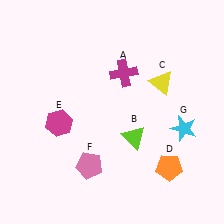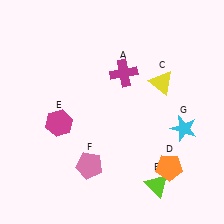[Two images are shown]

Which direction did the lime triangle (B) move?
The lime triangle (B) moved down.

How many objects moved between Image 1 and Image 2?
1 object moved between the two images.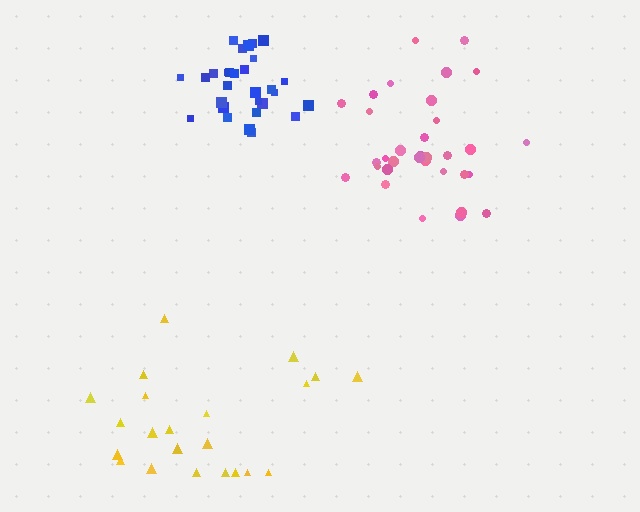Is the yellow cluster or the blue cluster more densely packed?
Blue.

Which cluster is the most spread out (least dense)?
Yellow.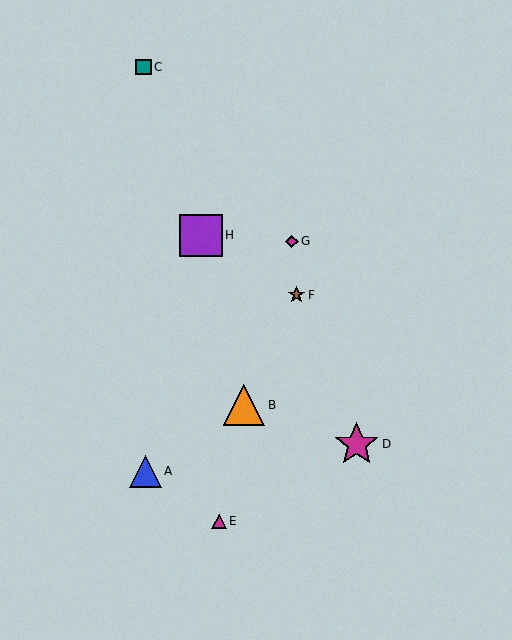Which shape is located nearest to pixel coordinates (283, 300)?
The brown star (labeled F) at (297, 295) is nearest to that location.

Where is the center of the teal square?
The center of the teal square is at (144, 67).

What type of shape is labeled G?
Shape G is a magenta diamond.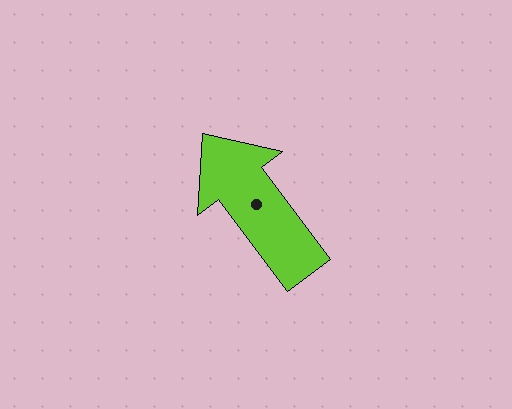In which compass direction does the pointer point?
Northwest.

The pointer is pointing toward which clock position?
Roughly 11 o'clock.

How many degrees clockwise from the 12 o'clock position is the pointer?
Approximately 323 degrees.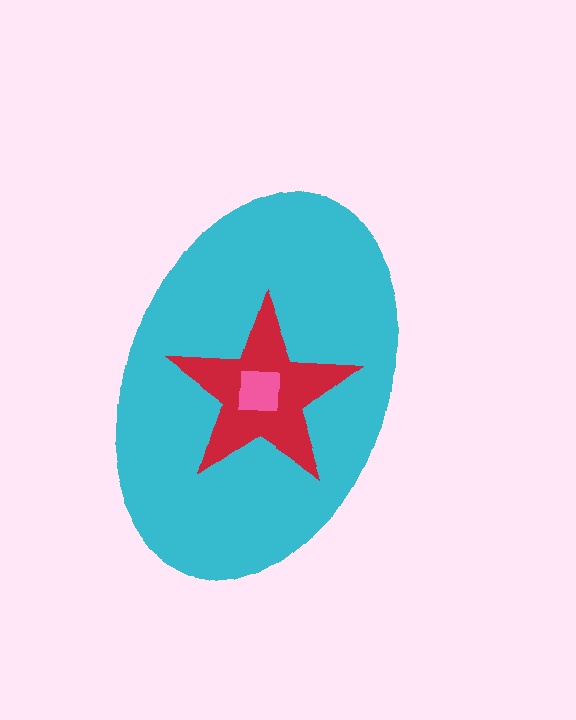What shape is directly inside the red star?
The pink square.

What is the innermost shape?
The pink square.